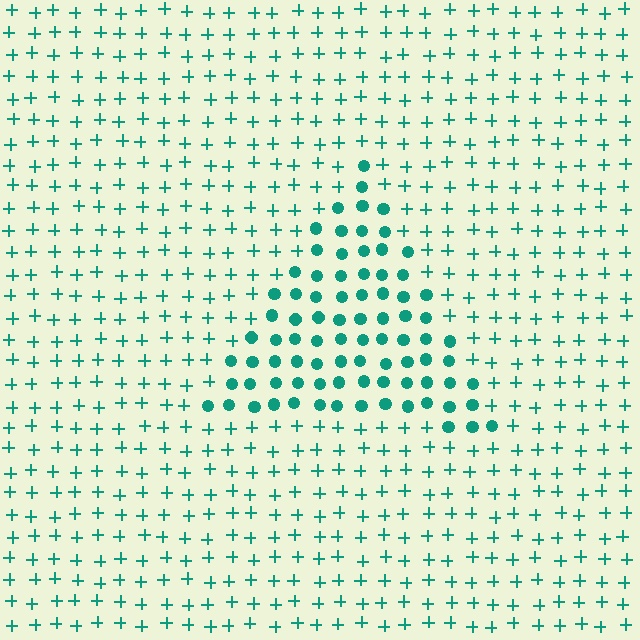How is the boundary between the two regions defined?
The boundary is defined by a change in element shape: circles inside vs. plus signs outside. All elements share the same color and spacing.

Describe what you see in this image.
The image is filled with small teal elements arranged in a uniform grid. A triangle-shaped region contains circles, while the surrounding area contains plus signs. The boundary is defined purely by the change in element shape.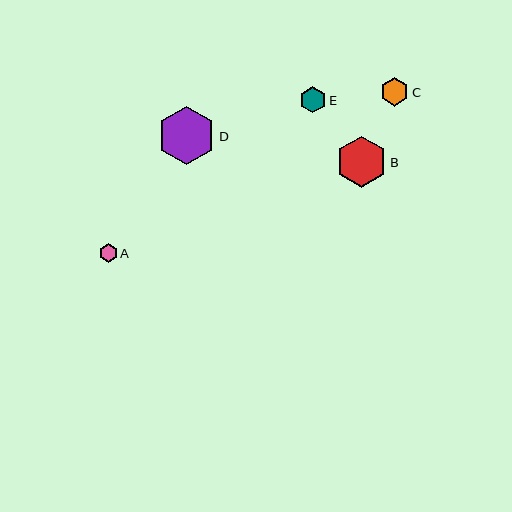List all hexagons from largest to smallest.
From largest to smallest: D, B, C, E, A.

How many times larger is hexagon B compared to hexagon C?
Hexagon B is approximately 1.8 times the size of hexagon C.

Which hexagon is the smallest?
Hexagon A is the smallest with a size of approximately 18 pixels.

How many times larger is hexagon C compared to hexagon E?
Hexagon C is approximately 1.1 times the size of hexagon E.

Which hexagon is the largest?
Hexagon D is the largest with a size of approximately 58 pixels.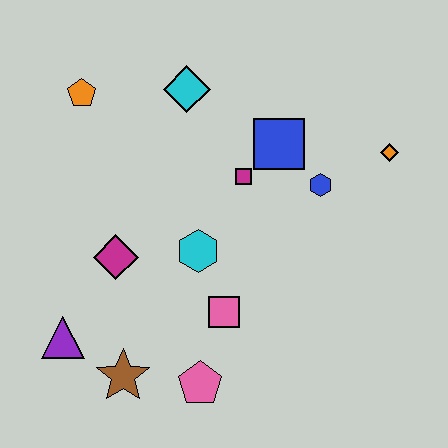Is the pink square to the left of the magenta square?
Yes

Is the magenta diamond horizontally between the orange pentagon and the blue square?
Yes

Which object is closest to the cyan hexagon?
The pink square is closest to the cyan hexagon.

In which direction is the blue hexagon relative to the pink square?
The blue hexagon is above the pink square.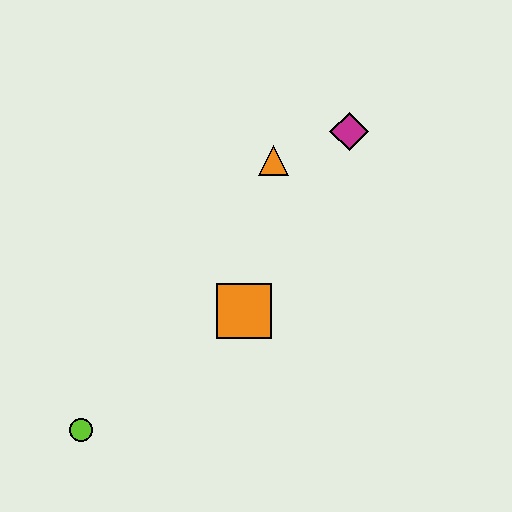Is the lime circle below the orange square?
Yes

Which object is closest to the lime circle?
The orange square is closest to the lime circle.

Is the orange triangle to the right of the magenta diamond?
No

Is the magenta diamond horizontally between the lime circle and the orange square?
No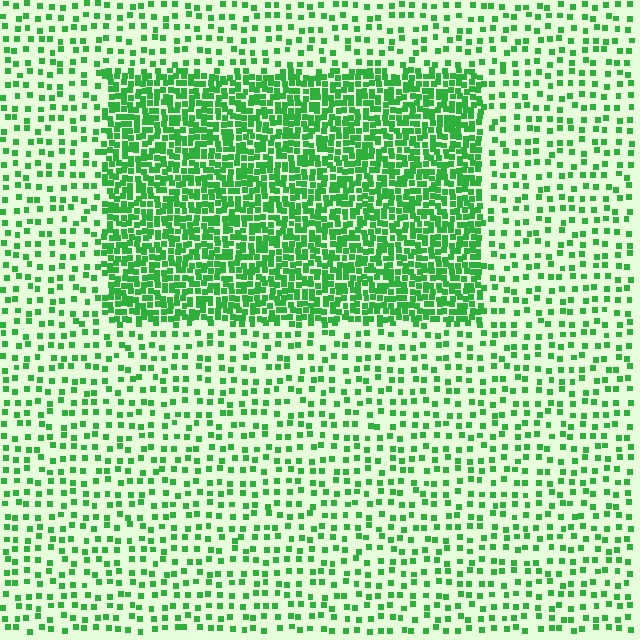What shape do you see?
I see a rectangle.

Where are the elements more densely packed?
The elements are more densely packed inside the rectangle boundary.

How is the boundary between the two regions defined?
The boundary is defined by a change in element density (approximately 2.9x ratio). All elements are the same color, size, and shape.